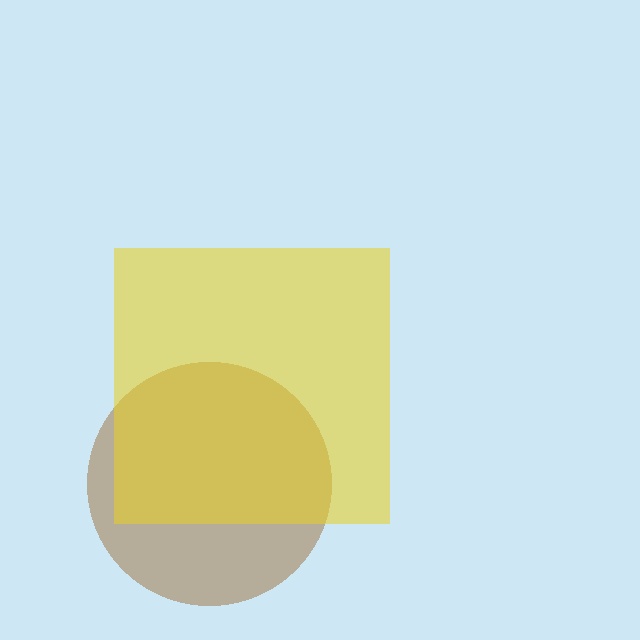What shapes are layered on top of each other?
The layered shapes are: a brown circle, a yellow square.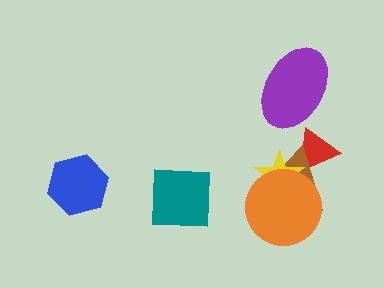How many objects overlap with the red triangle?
2 objects overlap with the red triangle.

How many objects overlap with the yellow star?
3 objects overlap with the yellow star.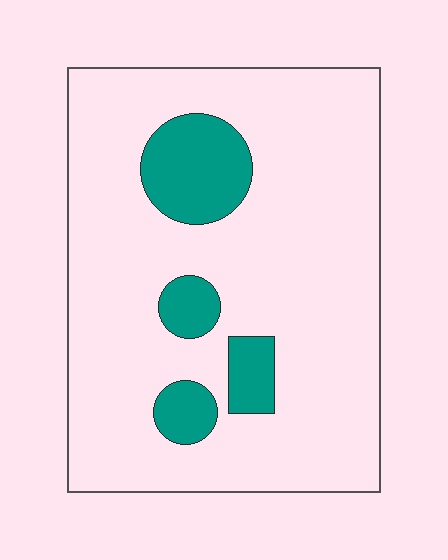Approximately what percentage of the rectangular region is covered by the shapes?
Approximately 15%.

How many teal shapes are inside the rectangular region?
4.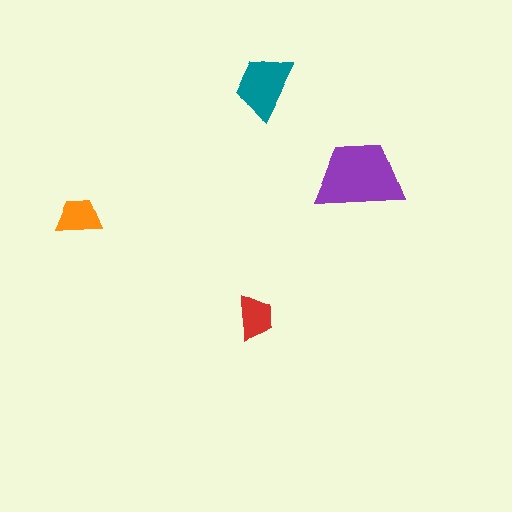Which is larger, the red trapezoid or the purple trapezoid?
The purple one.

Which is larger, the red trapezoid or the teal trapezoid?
The teal one.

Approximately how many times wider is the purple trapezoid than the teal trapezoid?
About 1.5 times wider.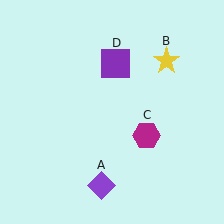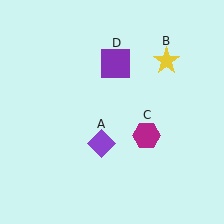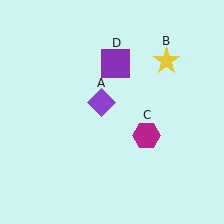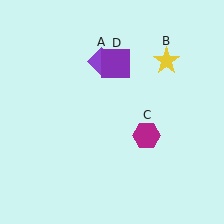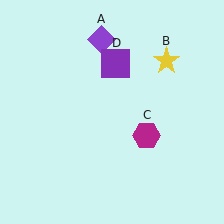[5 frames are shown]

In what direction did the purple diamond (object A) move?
The purple diamond (object A) moved up.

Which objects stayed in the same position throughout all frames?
Yellow star (object B) and magenta hexagon (object C) and purple square (object D) remained stationary.